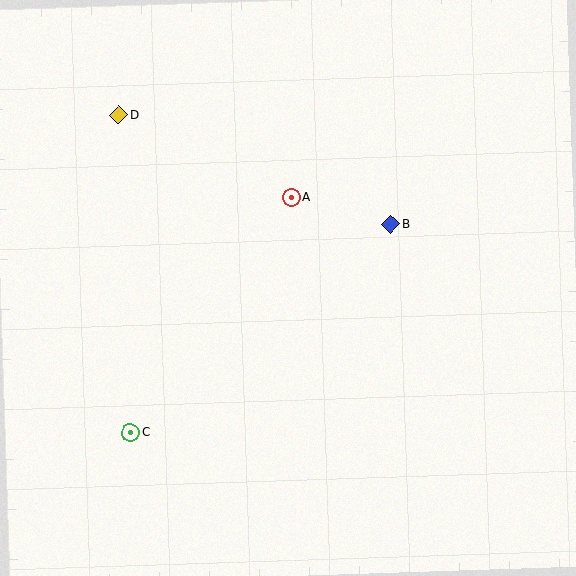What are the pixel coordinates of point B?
Point B is at (391, 224).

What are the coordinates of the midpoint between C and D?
The midpoint between C and D is at (125, 274).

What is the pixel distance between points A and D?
The distance between A and D is 191 pixels.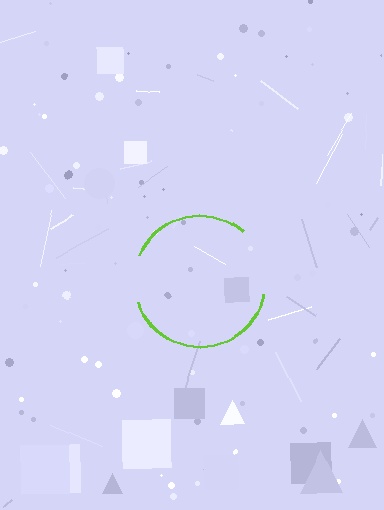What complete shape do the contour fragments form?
The contour fragments form a circle.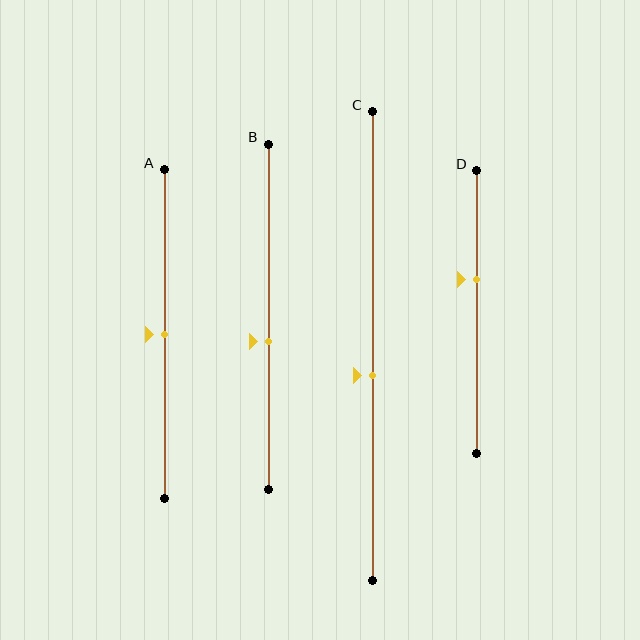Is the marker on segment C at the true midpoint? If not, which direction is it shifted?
No, the marker on segment C is shifted downward by about 6% of the segment length.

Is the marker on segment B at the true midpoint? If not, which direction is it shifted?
No, the marker on segment B is shifted downward by about 7% of the segment length.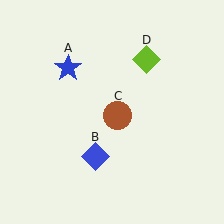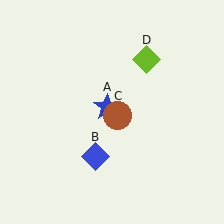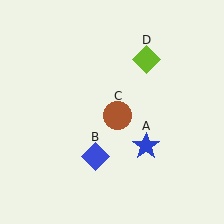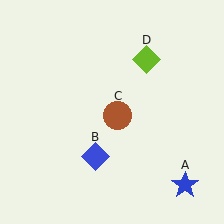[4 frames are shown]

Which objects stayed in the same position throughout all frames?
Blue diamond (object B) and brown circle (object C) and lime diamond (object D) remained stationary.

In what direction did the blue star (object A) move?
The blue star (object A) moved down and to the right.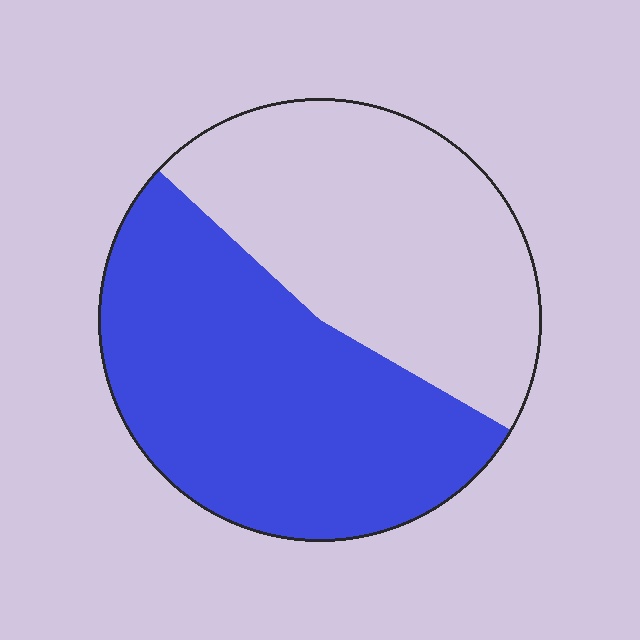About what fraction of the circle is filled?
About one half (1/2).